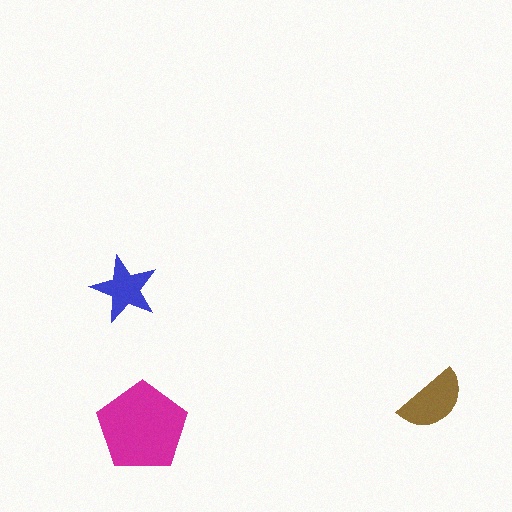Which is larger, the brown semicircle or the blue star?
The brown semicircle.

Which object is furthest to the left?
The blue star is leftmost.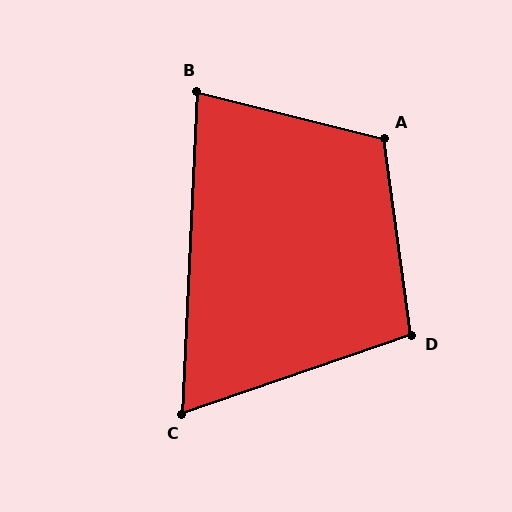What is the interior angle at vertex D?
Approximately 101 degrees (obtuse).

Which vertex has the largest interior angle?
A, at approximately 111 degrees.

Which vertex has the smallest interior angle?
C, at approximately 69 degrees.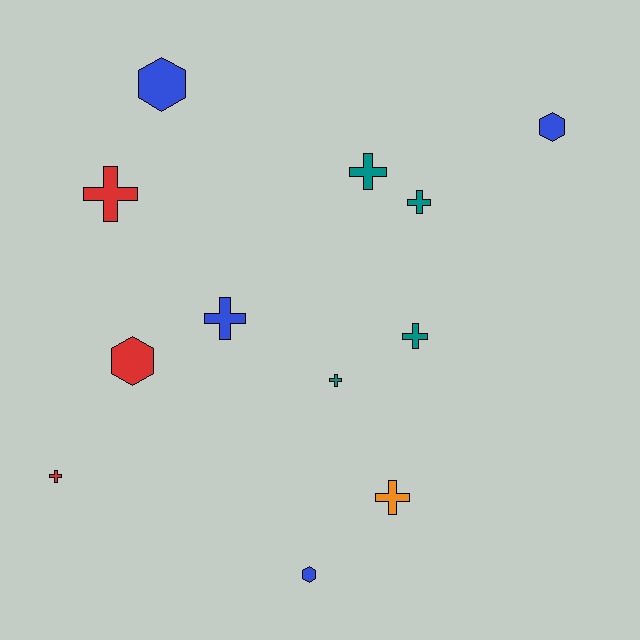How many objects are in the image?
There are 12 objects.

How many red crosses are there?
There are 2 red crosses.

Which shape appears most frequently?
Cross, with 8 objects.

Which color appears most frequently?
Blue, with 4 objects.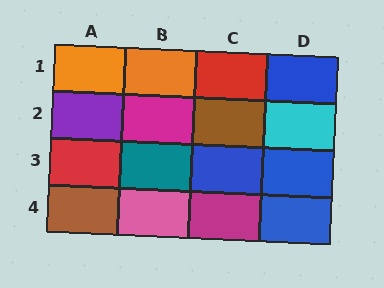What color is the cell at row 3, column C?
Blue.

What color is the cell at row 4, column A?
Brown.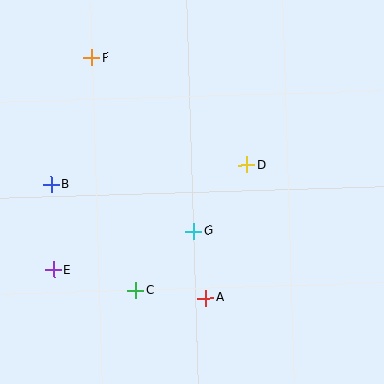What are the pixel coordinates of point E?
Point E is at (54, 270).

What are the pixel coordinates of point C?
Point C is at (136, 290).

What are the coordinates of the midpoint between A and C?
The midpoint between A and C is at (171, 294).